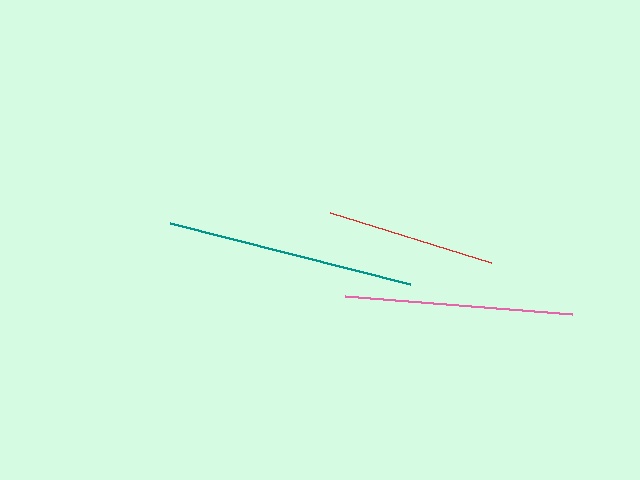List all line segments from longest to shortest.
From longest to shortest: teal, pink, red.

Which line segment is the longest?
The teal line is the longest at approximately 247 pixels.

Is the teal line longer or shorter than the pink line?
The teal line is longer than the pink line.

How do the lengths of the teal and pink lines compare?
The teal and pink lines are approximately the same length.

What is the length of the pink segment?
The pink segment is approximately 228 pixels long.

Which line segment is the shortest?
The red line is the shortest at approximately 169 pixels.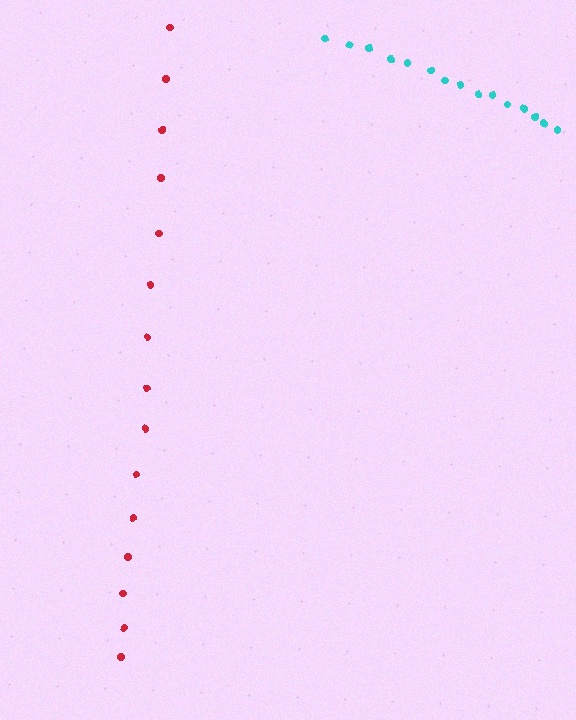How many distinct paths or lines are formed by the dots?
There are 2 distinct paths.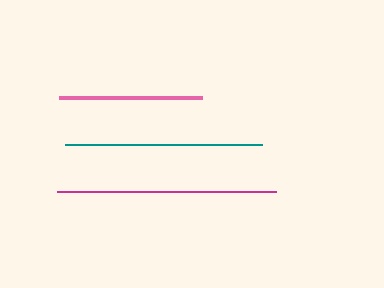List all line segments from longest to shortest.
From longest to shortest: magenta, teal, pink.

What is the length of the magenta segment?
The magenta segment is approximately 218 pixels long.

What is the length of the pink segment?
The pink segment is approximately 142 pixels long.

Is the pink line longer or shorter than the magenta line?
The magenta line is longer than the pink line.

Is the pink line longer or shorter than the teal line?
The teal line is longer than the pink line.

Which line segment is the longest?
The magenta line is the longest at approximately 218 pixels.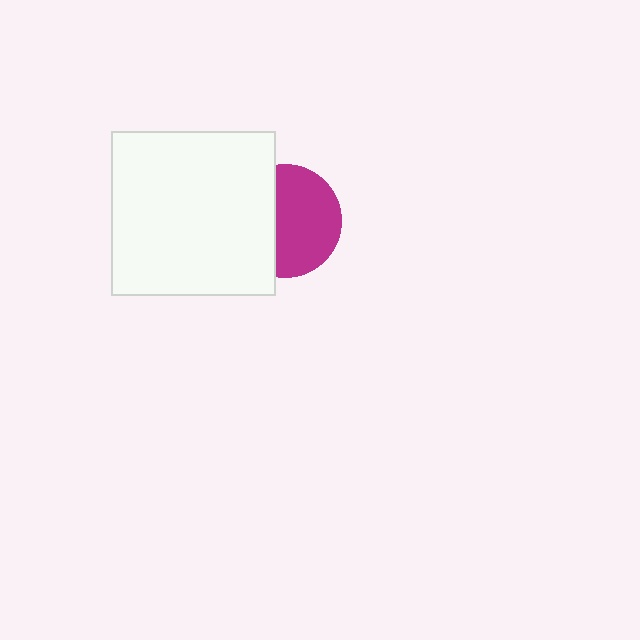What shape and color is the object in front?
The object in front is a white square.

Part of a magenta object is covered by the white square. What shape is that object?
It is a circle.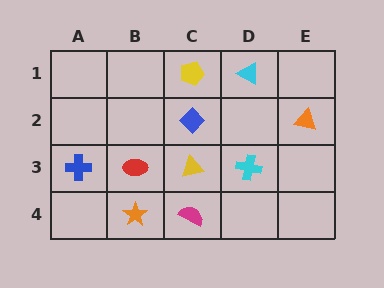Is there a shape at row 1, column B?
No, that cell is empty.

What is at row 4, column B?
An orange star.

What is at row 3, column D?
A cyan cross.